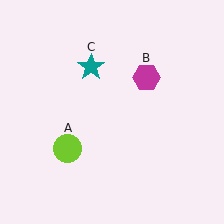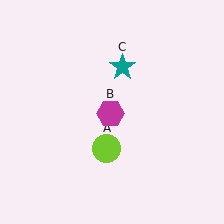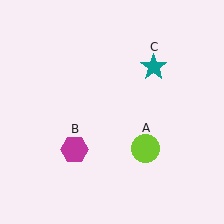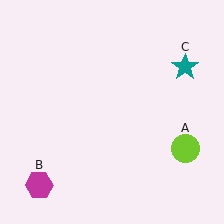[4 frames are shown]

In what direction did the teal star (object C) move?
The teal star (object C) moved right.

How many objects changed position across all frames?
3 objects changed position: lime circle (object A), magenta hexagon (object B), teal star (object C).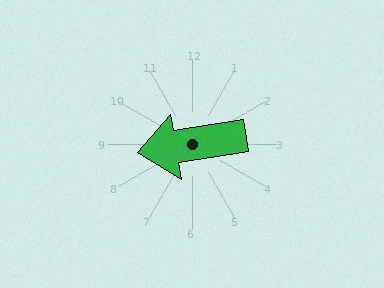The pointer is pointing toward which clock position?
Roughly 9 o'clock.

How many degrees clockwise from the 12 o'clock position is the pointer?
Approximately 261 degrees.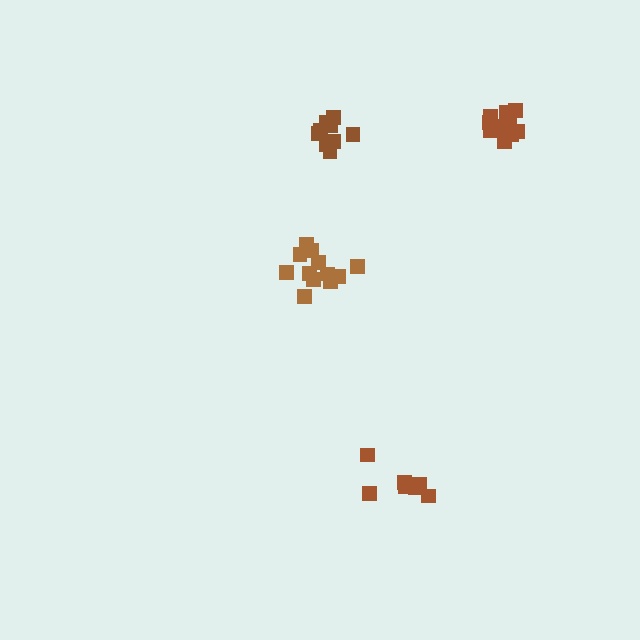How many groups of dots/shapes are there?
There are 4 groups.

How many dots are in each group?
Group 1: 7 dots, Group 2: 9 dots, Group 3: 12 dots, Group 4: 10 dots (38 total).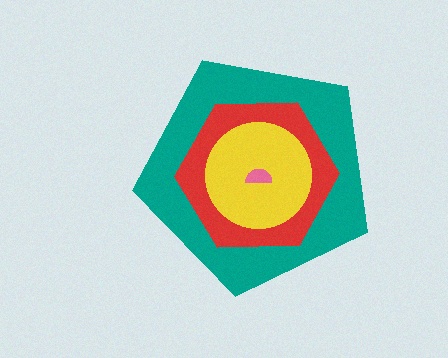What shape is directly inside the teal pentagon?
The red hexagon.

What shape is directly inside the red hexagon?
The yellow circle.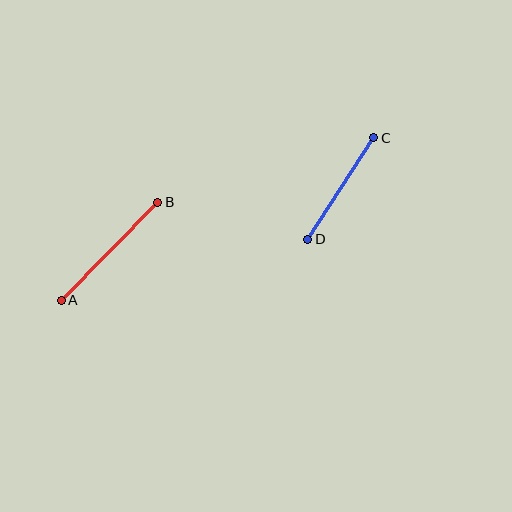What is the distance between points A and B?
The distance is approximately 138 pixels.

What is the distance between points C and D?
The distance is approximately 121 pixels.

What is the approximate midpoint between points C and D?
The midpoint is at approximately (341, 189) pixels.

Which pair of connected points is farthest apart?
Points A and B are farthest apart.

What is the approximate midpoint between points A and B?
The midpoint is at approximately (110, 251) pixels.